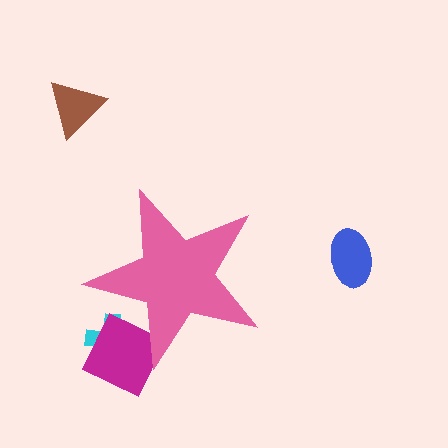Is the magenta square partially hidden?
Yes, the magenta square is partially hidden behind the pink star.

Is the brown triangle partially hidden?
No, the brown triangle is fully visible.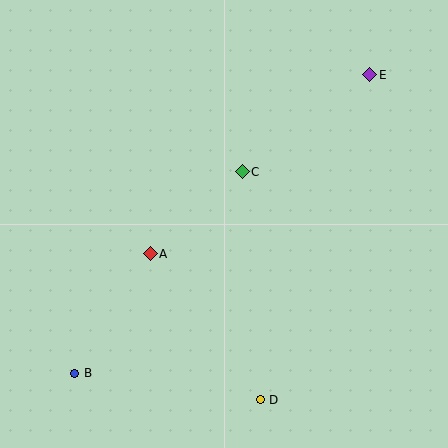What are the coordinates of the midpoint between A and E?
The midpoint between A and E is at (260, 164).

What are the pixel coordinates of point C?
Point C is at (242, 172).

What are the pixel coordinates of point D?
Point D is at (260, 400).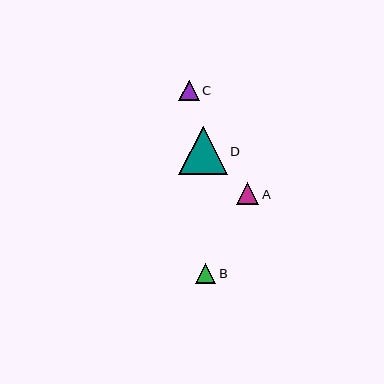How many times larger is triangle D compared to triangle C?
Triangle D is approximately 2.3 times the size of triangle C.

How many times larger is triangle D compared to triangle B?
Triangle D is approximately 2.4 times the size of triangle B.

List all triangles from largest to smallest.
From largest to smallest: D, A, C, B.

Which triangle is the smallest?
Triangle B is the smallest with a size of approximately 20 pixels.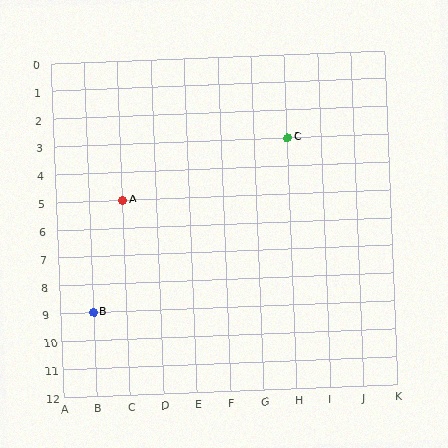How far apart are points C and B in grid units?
Points C and B are 6 columns and 6 rows apart (about 8.5 grid units diagonally).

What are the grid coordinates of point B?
Point B is at grid coordinates (B, 9).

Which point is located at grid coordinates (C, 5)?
Point A is at (C, 5).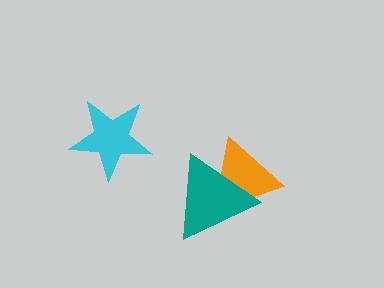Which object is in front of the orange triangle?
The teal triangle is in front of the orange triangle.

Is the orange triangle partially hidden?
Yes, it is partially covered by another shape.